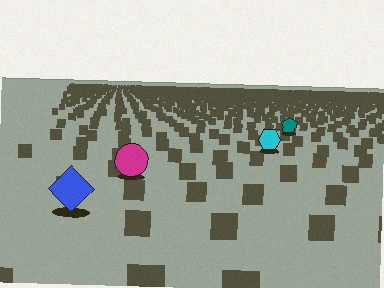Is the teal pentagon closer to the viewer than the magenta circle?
No. The magenta circle is closer — you can tell from the texture gradient: the ground texture is coarser near it.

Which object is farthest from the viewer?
The teal pentagon is farthest from the viewer. It appears smaller and the ground texture around it is denser.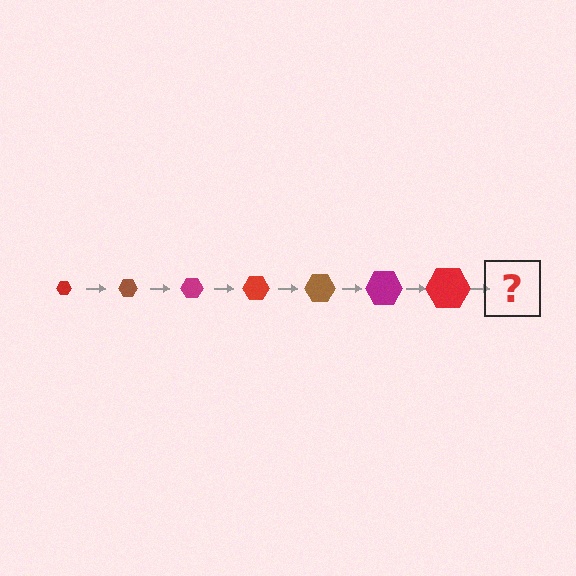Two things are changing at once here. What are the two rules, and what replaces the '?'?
The two rules are that the hexagon grows larger each step and the color cycles through red, brown, and magenta. The '?' should be a brown hexagon, larger than the previous one.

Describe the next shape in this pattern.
It should be a brown hexagon, larger than the previous one.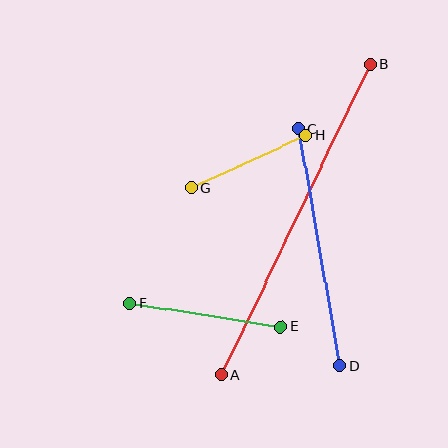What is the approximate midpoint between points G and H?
The midpoint is at approximately (248, 162) pixels.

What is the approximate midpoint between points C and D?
The midpoint is at approximately (319, 247) pixels.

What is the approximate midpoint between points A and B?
The midpoint is at approximately (296, 219) pixels.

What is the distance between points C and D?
The distance is approximately 240 pixels.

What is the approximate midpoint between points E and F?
The midpoint is at approximately (205, 315) pixels.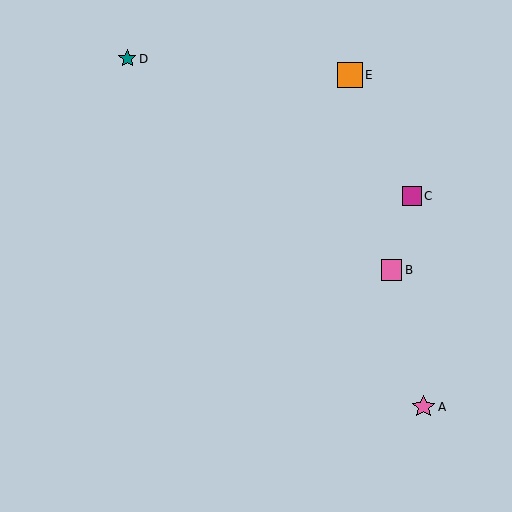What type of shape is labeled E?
Shape E is an orange square.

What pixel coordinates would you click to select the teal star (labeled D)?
Click at (127, 59) to select the teal star D.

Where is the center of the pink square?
The center of the pink square is at (392, 270).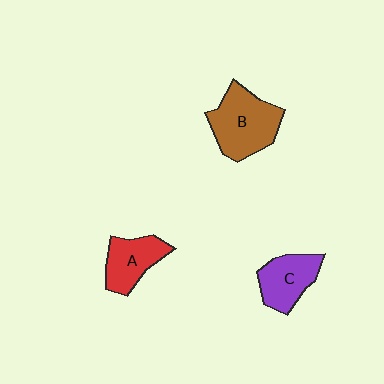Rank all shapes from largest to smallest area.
From largest to smallest: B (brown), C (purple), A (red).